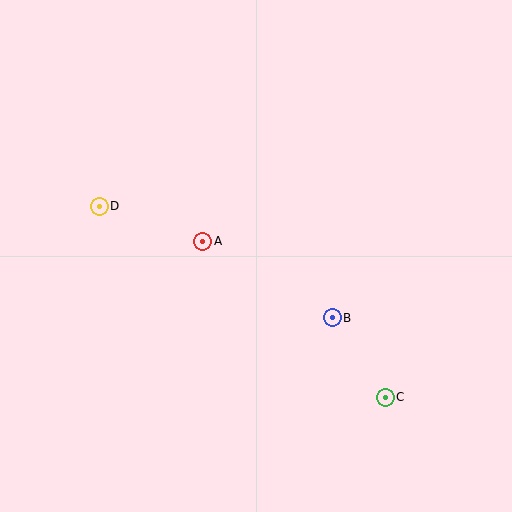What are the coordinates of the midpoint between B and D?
The midpoint between B and D is at (216, 262).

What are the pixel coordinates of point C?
Point C is at (385, 397).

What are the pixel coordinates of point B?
Point B is at (332, 318).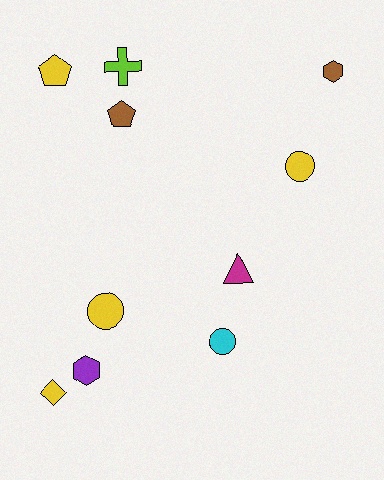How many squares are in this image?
There are no squares.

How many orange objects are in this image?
There are no orange objects.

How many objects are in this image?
There are 10 objects.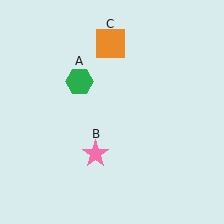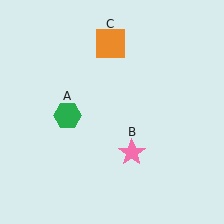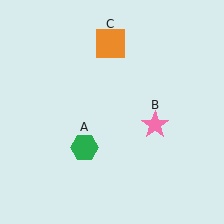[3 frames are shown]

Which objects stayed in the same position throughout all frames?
Orange square (object C) remained stationary.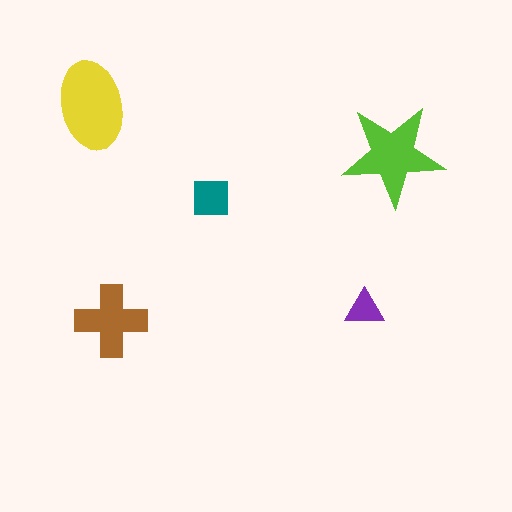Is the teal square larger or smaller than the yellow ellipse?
Smaller.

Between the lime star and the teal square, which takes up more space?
The lime star.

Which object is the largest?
The yellow ellipse.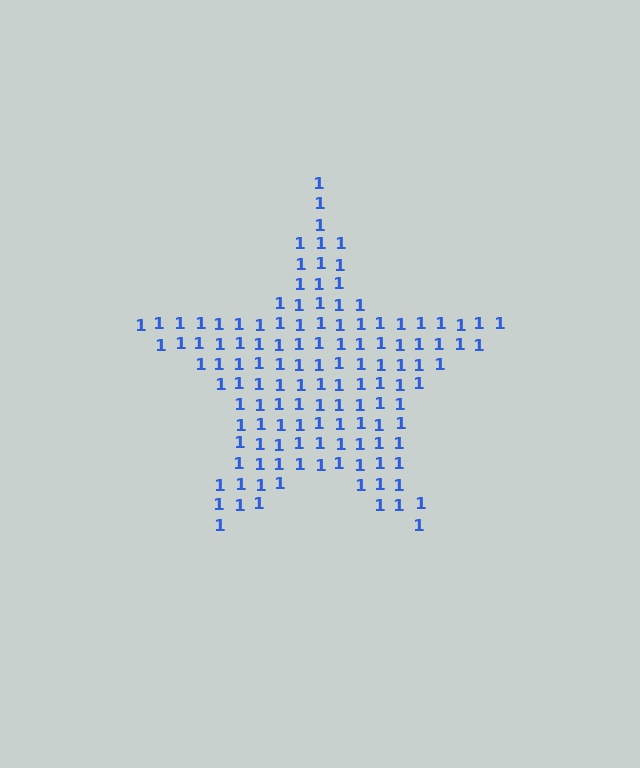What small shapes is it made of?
It is made of small digit 1's.